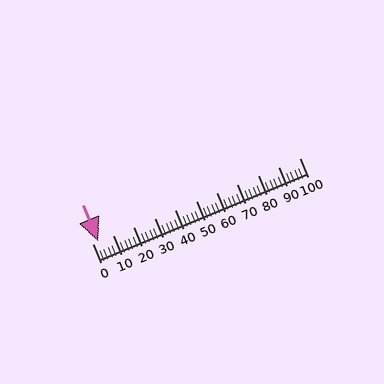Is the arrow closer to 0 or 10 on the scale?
The arrow is closer to 0.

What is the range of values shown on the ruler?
The ruler shows values from 0 to 100.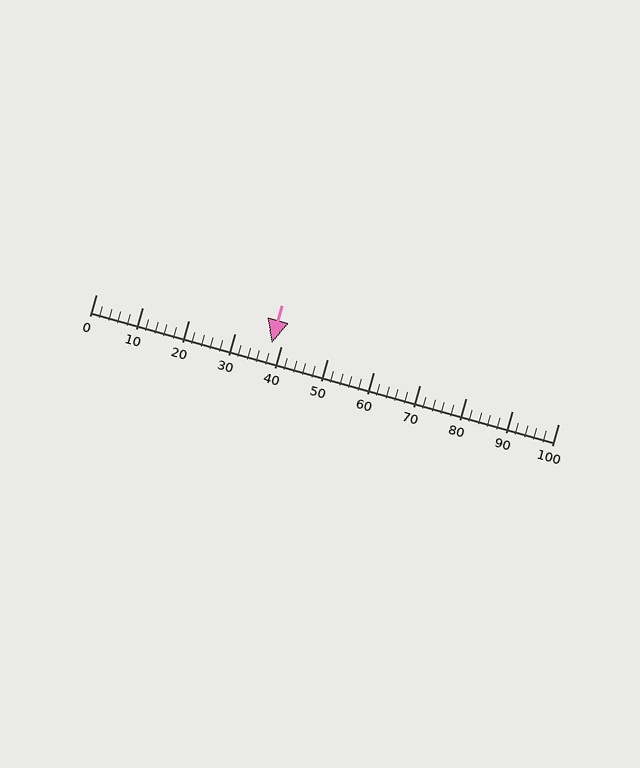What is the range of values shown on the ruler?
The ruler shows values from 0 to 100.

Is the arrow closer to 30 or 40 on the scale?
The arrow is closer to 40.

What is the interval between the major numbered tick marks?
The major tick marks are spaced 10 units apart.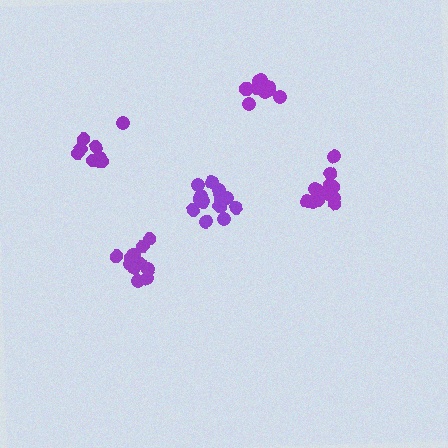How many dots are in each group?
Group 1: 10 dots, Group 2: 13 dots, Group 3: 12 dots, Group 4: 15 dots, Group 5: 13 dots (63 total).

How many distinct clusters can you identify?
There are 5 distinct clusters.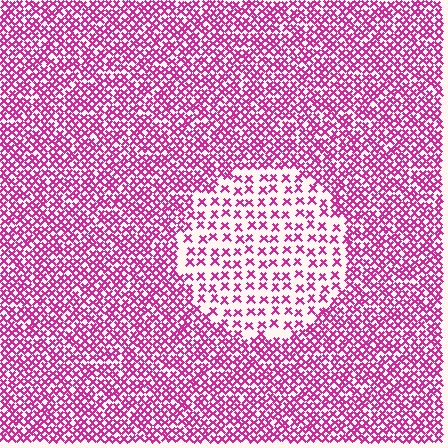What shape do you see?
I see a circle.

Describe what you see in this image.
The image contains small magenta elements arranged at two different densities. A circle-shaped region is visible where the elements are less densely packed than the surrounding area.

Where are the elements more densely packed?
The elements are more densely packed outside the circle boundary.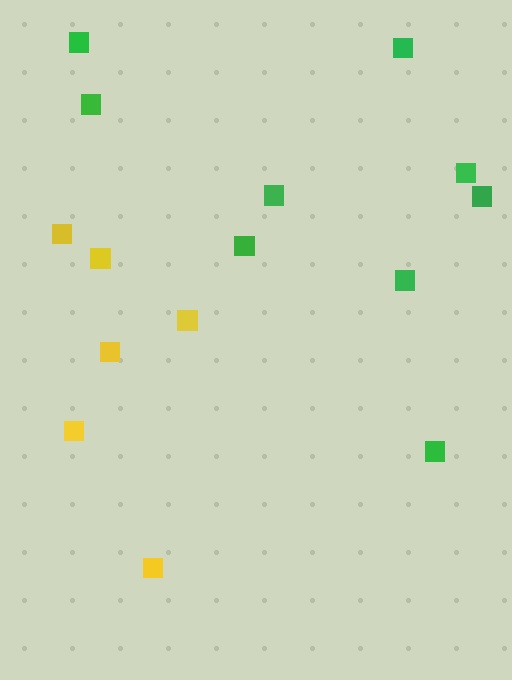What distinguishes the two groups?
There are 2 groups: one group of green squares (9) and one group of yellow squares (6).